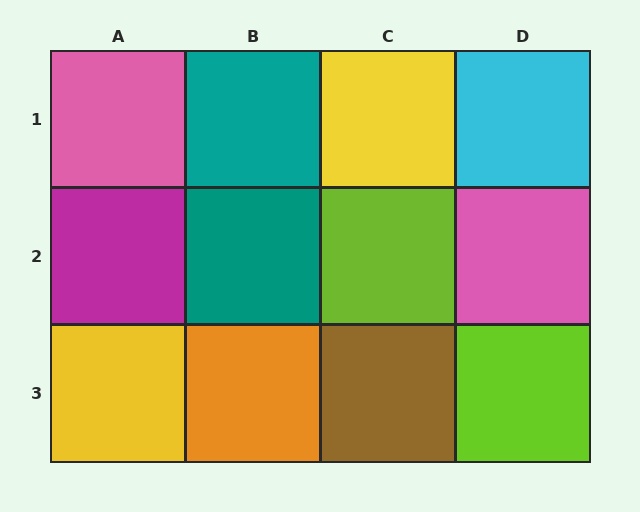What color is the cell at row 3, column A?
Yellow.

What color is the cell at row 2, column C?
Lime.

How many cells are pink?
2 cells are pink.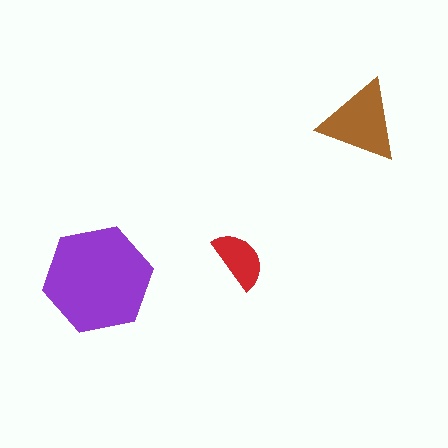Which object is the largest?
The purple hexagon.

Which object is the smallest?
The red semicircle.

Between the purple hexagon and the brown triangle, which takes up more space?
The purple hexagon.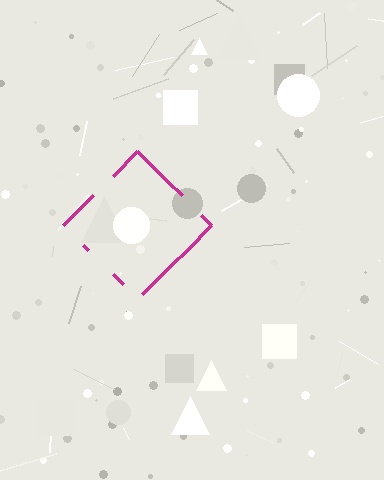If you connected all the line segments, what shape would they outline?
They would outline a diamond.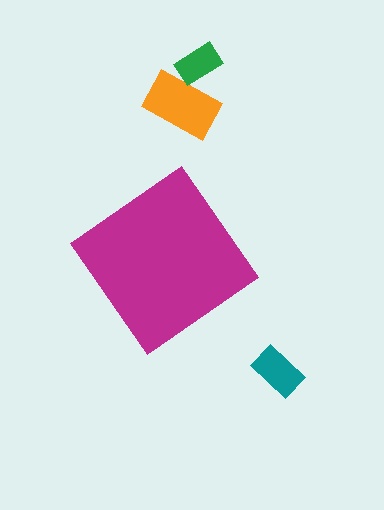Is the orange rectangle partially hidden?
No, the orange rectangle is fully visible.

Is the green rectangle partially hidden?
No, the green rectangle is fully visible.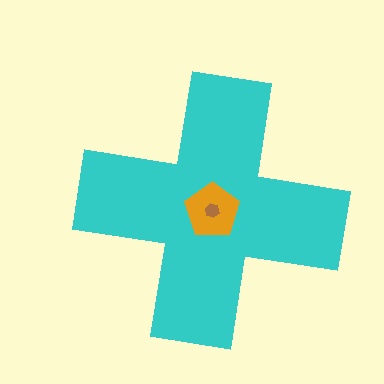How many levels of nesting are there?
3.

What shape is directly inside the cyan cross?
The orange pentagon.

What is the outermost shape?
The cyan cross.